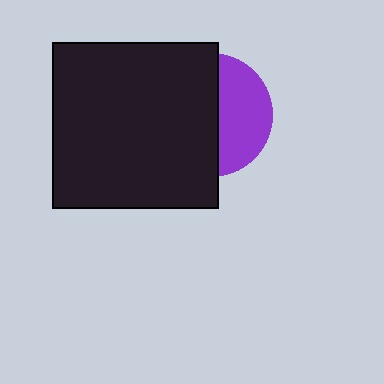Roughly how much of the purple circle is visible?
A small part of it is visible (roughly 41%).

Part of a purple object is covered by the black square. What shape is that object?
It is a circle.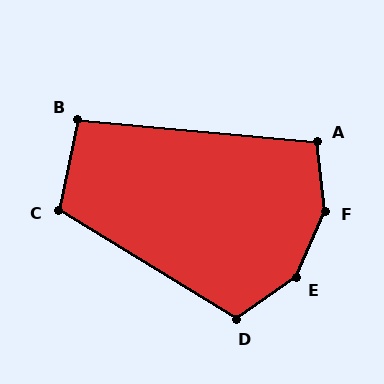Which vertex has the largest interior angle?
F, at approximately 149 degrees.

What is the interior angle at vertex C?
Approximately 109 degrees (obtuse).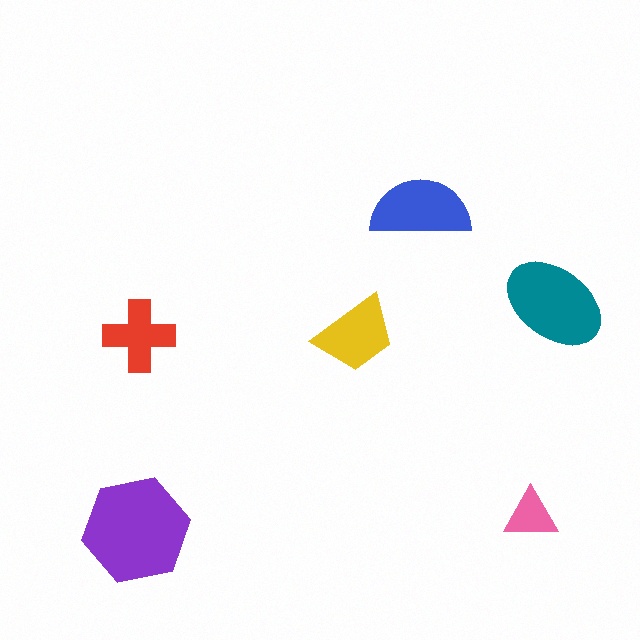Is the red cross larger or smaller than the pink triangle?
Larger.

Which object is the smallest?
The pink triangle.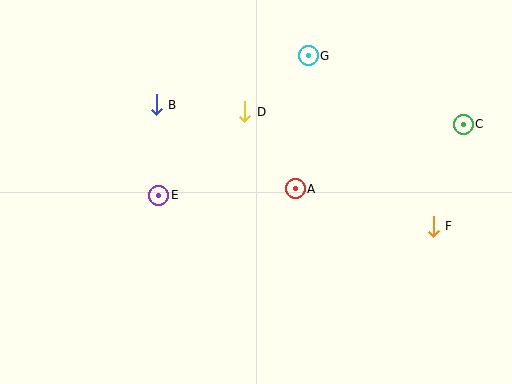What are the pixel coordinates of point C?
Point C is at (463, 124).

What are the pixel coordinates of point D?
Point D is at (245, 112).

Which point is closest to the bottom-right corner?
Point F is closest to the bottom-right corner.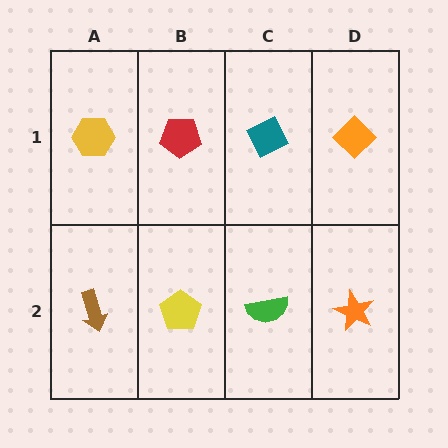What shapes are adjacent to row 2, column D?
An orange diamond (row 1, column D), a green semicircle (row 2, column C).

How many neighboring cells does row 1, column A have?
2.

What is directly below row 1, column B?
A yellow pentagon.